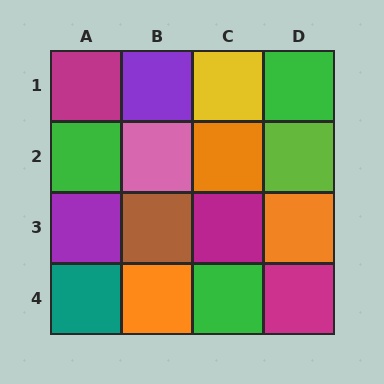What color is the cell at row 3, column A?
Purple.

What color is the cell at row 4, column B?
Orange.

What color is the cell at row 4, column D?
Magenta.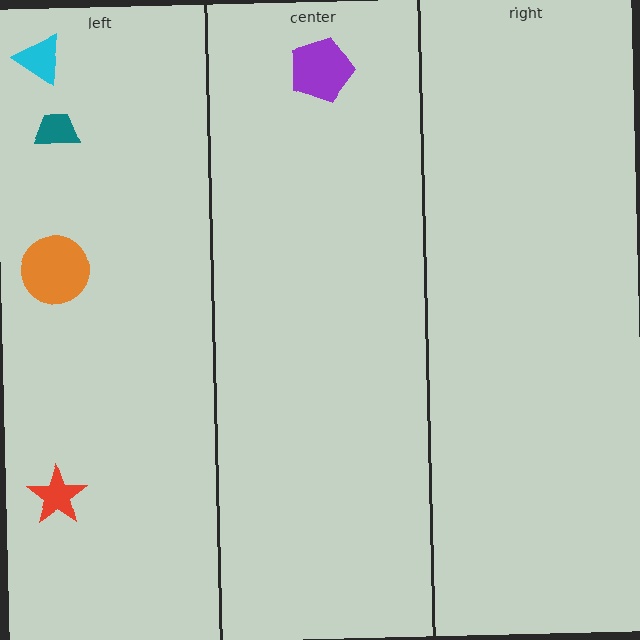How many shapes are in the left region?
4.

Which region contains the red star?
The left region.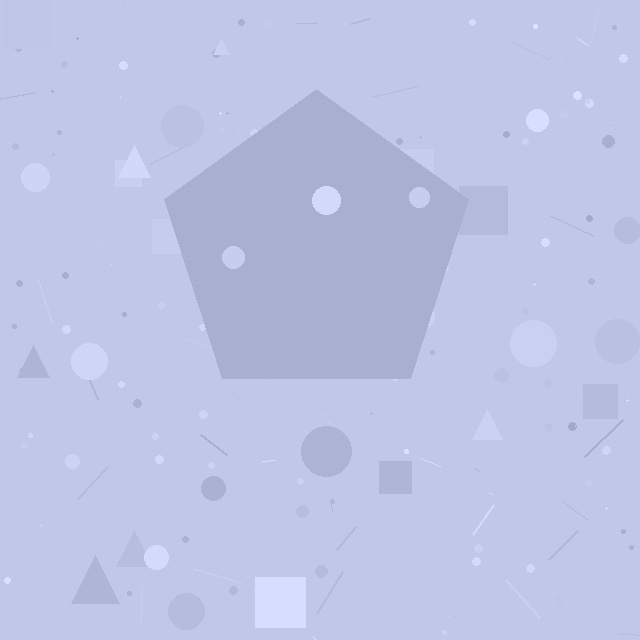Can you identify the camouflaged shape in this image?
The camouflaged shape is a pentagon.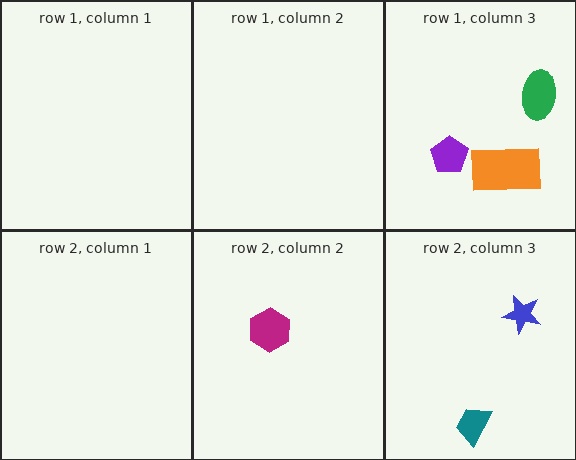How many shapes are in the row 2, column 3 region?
2.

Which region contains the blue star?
The row 2, column 3 region.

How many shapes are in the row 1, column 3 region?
3.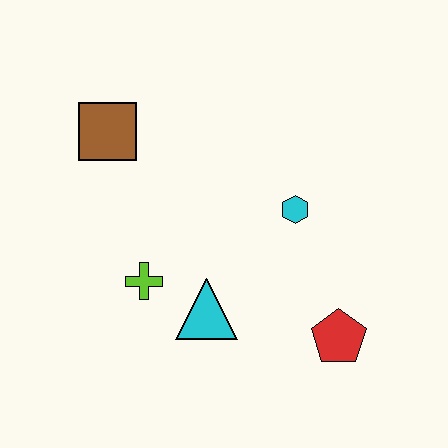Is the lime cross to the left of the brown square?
No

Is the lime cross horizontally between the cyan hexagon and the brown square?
Yes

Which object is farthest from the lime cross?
The red pentagon is farthest from the lime cross.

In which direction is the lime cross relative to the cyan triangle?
The lime cross is to the left of the cyan triangle.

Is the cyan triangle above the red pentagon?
Yes